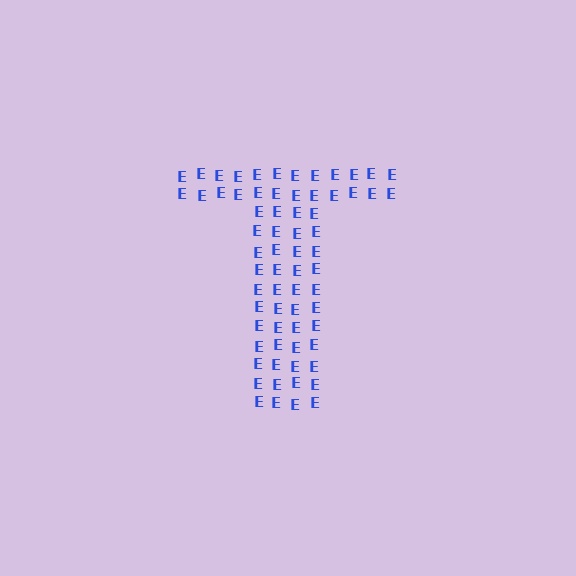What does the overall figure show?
The overall figure shows the letter T.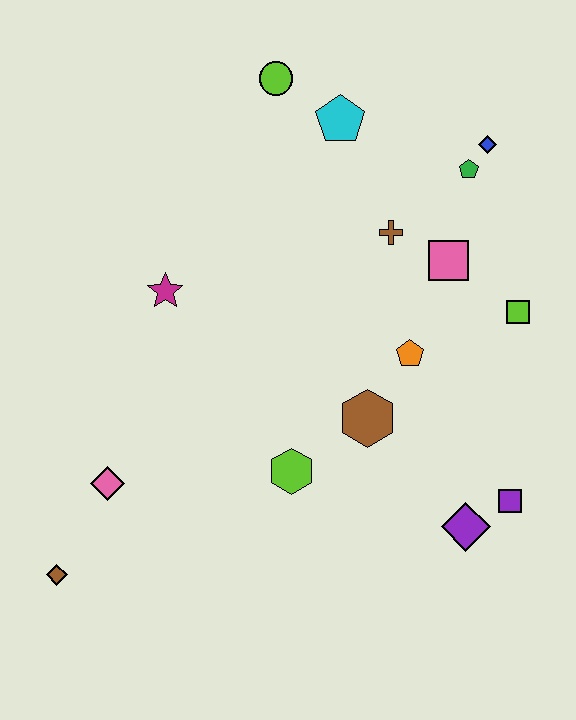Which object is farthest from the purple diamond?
The lime circle is farthest from the purple diamond.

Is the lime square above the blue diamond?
No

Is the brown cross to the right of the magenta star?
Yes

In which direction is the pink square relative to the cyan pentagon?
The pink square is below the cyan pentagon.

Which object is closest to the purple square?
The purple diamond is closest to the purple square.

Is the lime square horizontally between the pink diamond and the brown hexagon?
No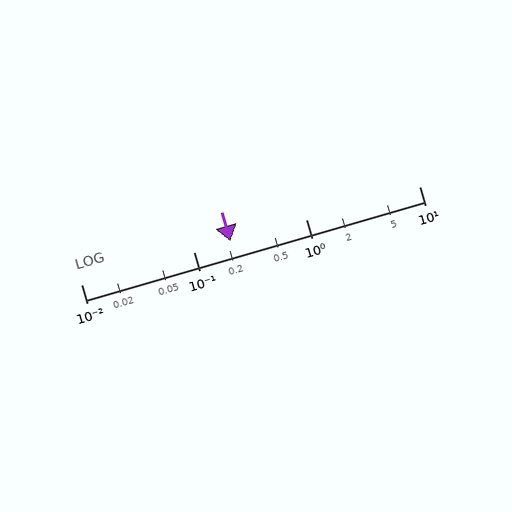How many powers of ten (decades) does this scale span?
The scale spans 3 decades, from 0.01 to 10.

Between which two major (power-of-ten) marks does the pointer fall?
The pointer is between 0.1 and 1.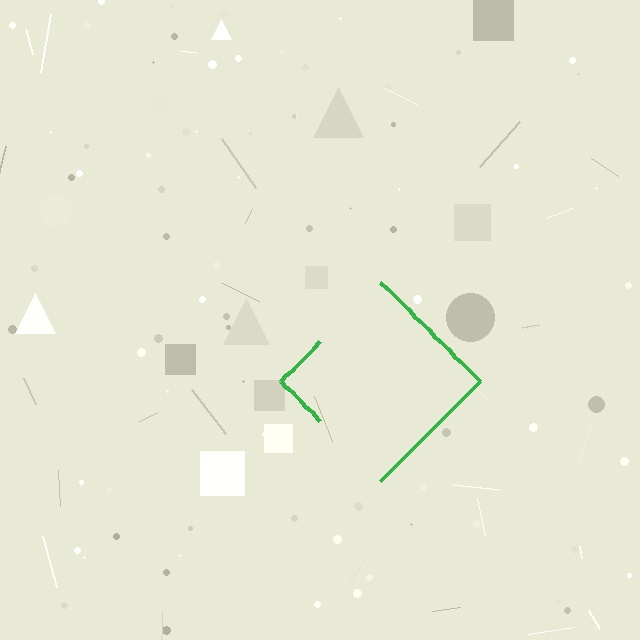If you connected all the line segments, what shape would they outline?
They would outline a diamond.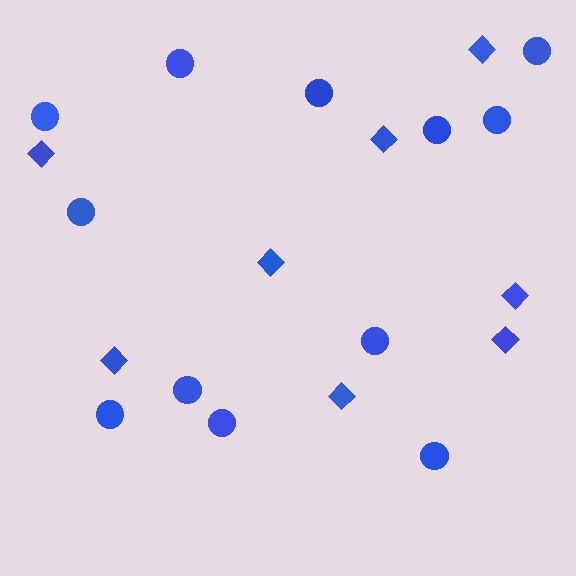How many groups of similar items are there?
There are 2 groups: one group of circles (12) and one group of diamonds (8).